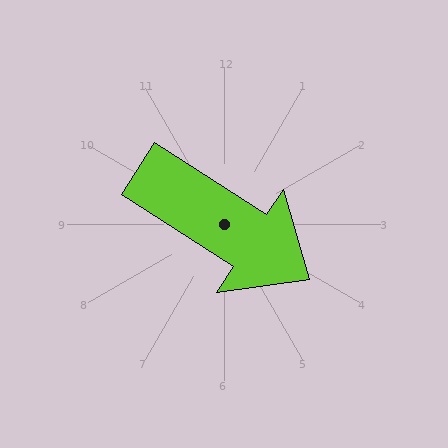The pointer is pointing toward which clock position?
Roughly 4 o'clock.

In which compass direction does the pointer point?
Southeast.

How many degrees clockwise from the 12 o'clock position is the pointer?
Approximately 123 degrees.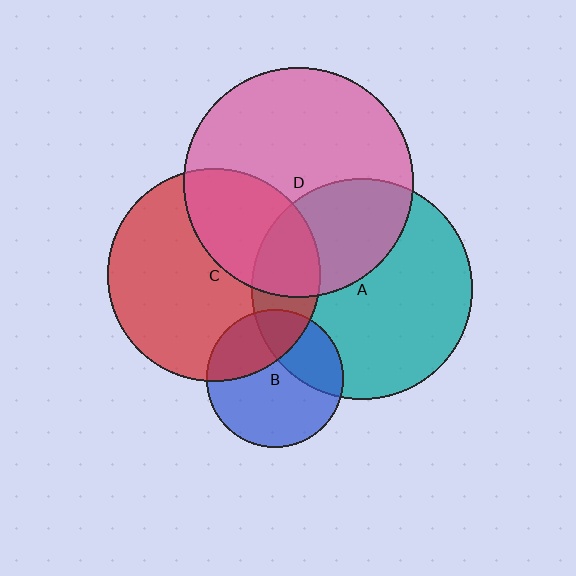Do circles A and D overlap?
Yes.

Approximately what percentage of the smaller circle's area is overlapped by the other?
Approximately 35%.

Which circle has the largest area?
Circle D (pink).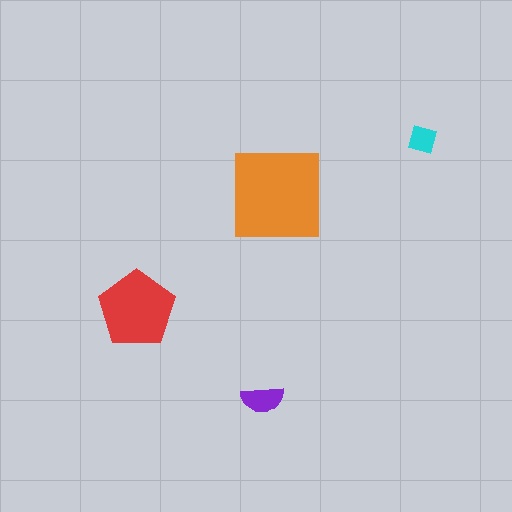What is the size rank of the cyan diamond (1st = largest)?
4th.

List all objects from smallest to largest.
The cyan diamond, the purple semicircle, the red pentagon, the orange square.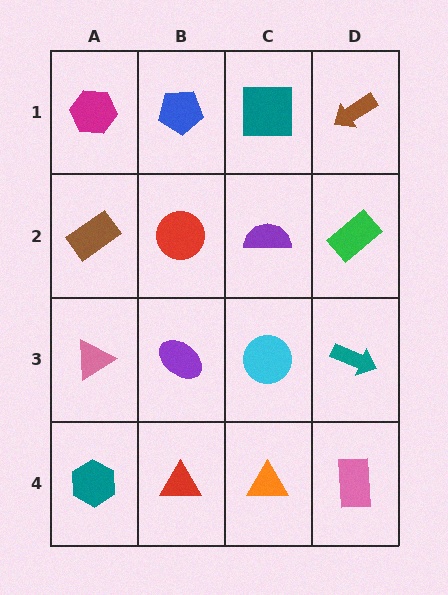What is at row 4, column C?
An orange triangle.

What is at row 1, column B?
A blue pentagon.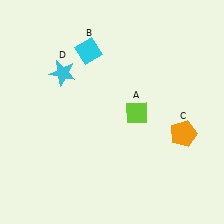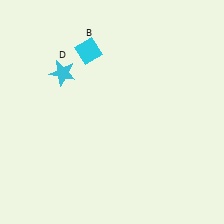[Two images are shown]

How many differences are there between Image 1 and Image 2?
There are 2 differences between the two images.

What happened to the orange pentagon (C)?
The orange pentagon (C) was removed in Image 2. It was in the bottom-right area of Image 1.